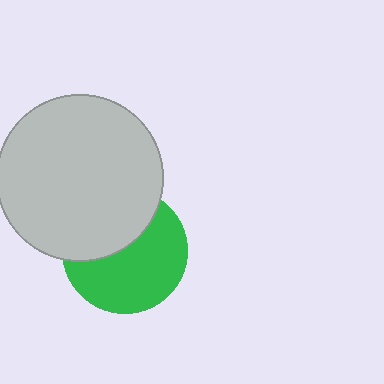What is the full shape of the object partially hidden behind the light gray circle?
The partially hidden object is a green circle.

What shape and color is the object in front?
The object in front is a light gray circle.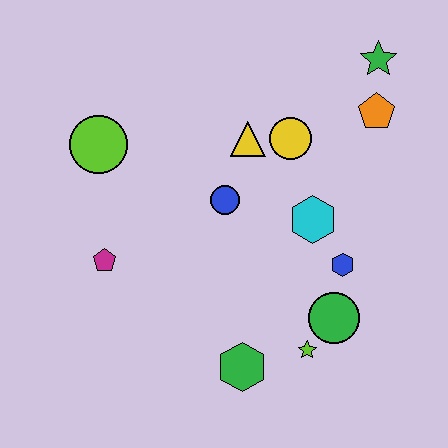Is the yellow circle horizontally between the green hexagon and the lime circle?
No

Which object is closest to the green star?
The orange pentagon is closest to the green star.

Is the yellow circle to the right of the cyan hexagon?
No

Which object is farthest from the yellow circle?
The green hexagon is farthest from the yellow circle.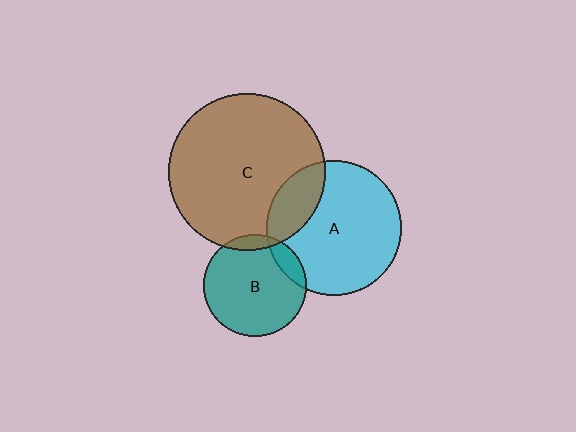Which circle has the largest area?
Circle C (brown).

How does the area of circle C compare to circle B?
Approximately 2.3 times.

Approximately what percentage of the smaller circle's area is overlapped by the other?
Approximately 10%.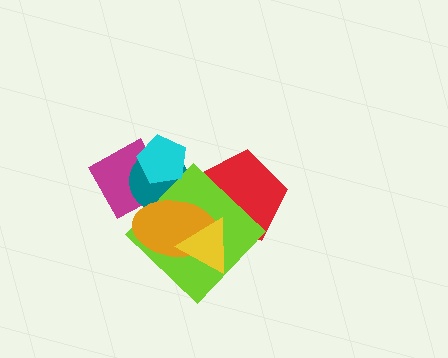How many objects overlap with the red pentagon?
3 objects overlap with the red pentagon.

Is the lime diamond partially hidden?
Yes, it is partially covered by another shape.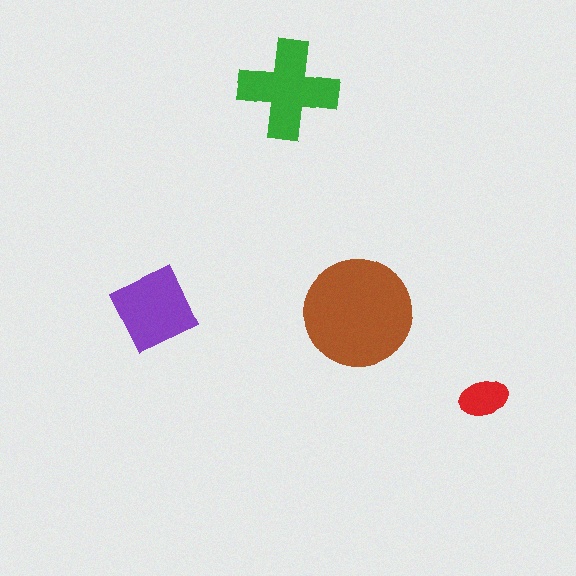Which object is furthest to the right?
The red ellipse is rightmost.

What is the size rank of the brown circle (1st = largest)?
1st.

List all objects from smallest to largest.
The red ellipse, the purple diamond, the green cross, the brown circle.